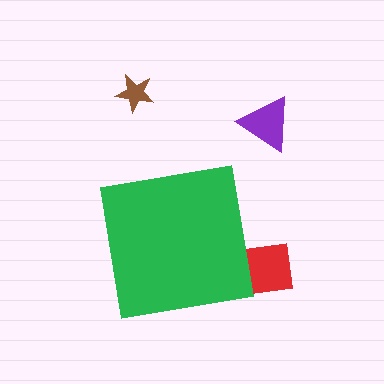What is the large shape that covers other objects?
A green square.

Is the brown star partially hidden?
No, the brown star is fully visible.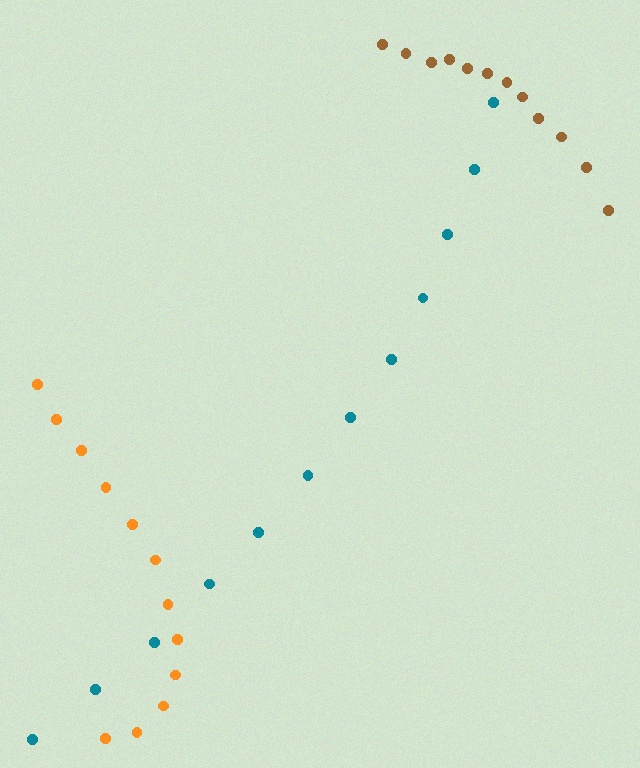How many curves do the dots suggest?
There are 3 distinct paths.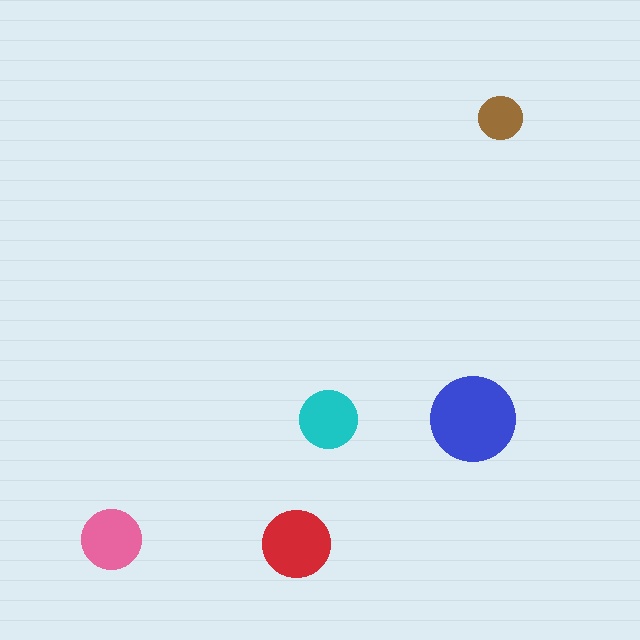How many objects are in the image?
There are 5 objects in the image.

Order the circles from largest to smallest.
the blue one, the red one, the pink one, the cyan one, the brown one.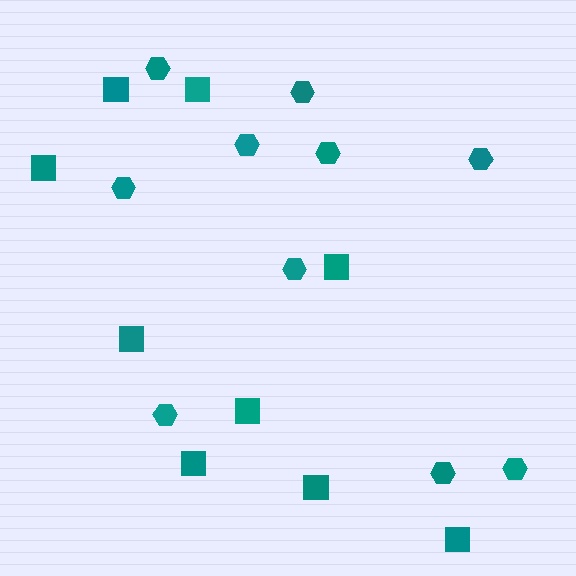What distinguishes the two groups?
There are 2 groups: one group of squares (9) and one group of hexagons (10).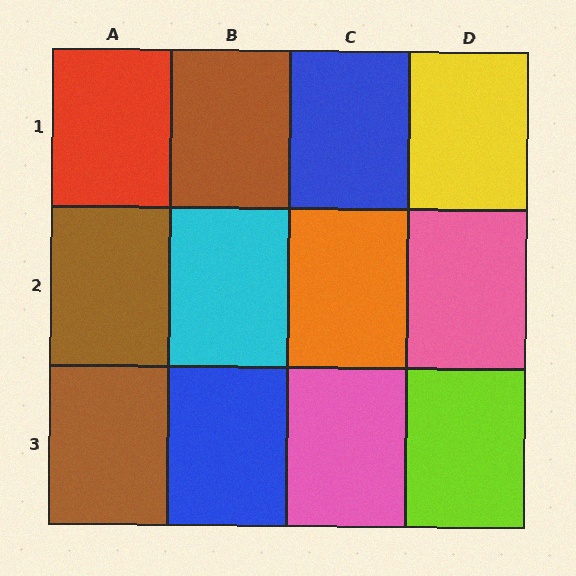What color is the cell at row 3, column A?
Brown.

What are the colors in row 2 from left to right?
Brown, cyan, orange, pink.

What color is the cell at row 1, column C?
Blue.